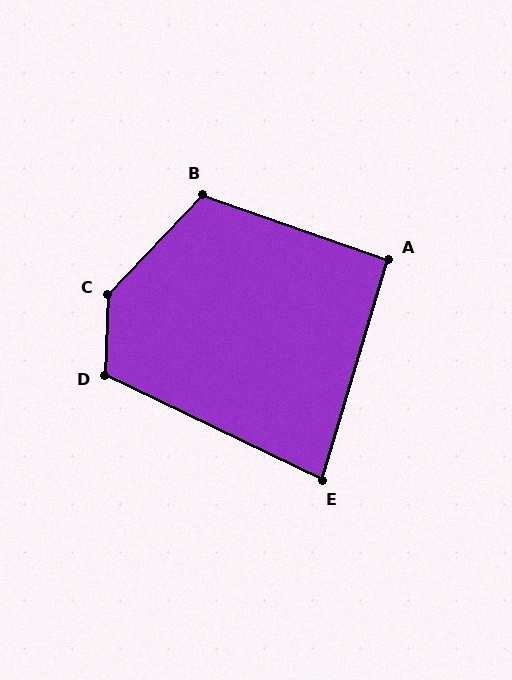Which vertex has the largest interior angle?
C, at approximately 139 degrees.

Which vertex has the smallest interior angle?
E, at approximately 81 degrees.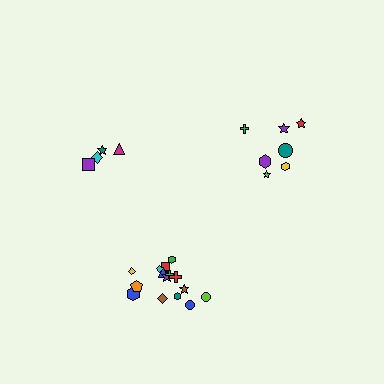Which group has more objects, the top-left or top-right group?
The top-right group.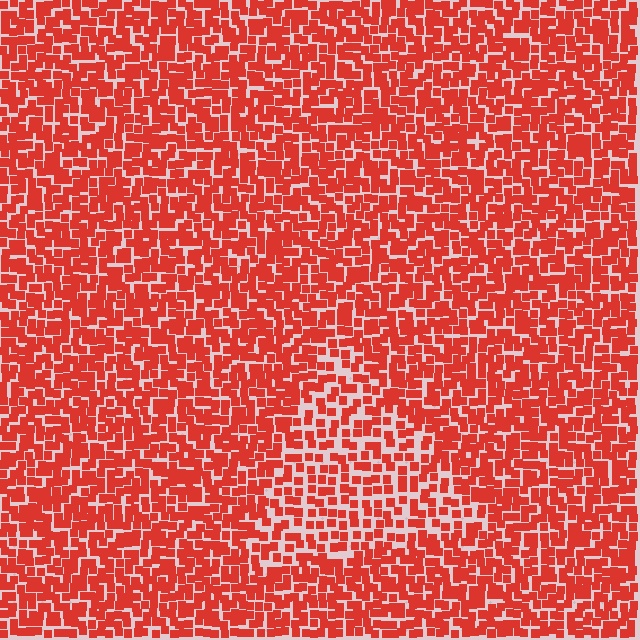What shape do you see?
I see a triangle.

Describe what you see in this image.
The image contains small red elements arranged at two different densities. A triangle-shaped region is visible where the elements are less densely packed than the surrounding area.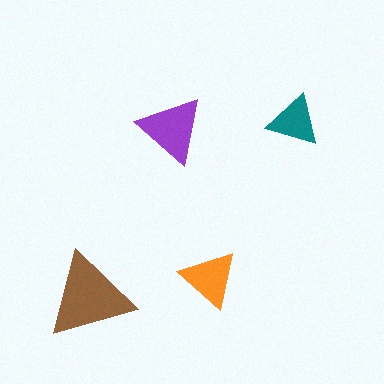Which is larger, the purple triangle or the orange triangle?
The purple one.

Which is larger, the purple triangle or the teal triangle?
The purple one.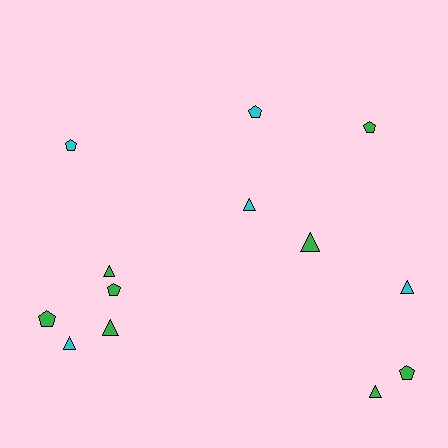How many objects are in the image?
There are 13 objects.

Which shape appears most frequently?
Triangle, with 7 objects.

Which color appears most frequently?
Green, with 8 objects.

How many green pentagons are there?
There are 4 green pentagons.